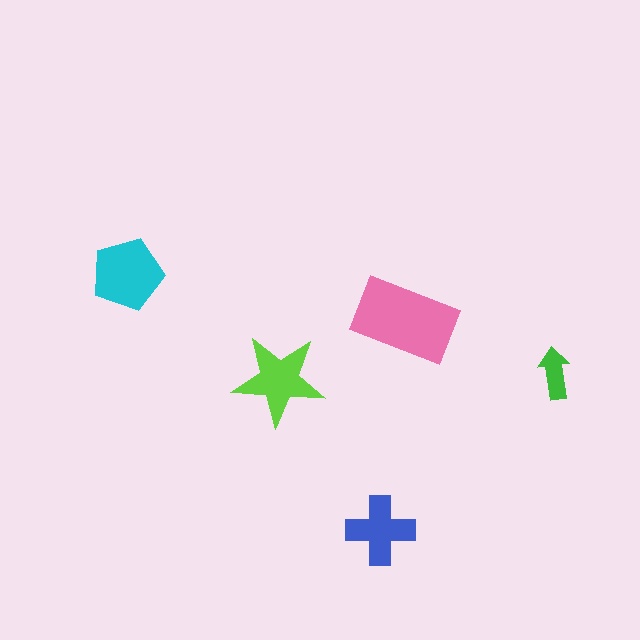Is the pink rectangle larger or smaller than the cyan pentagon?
Larger.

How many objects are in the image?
There are 5 objects in the image.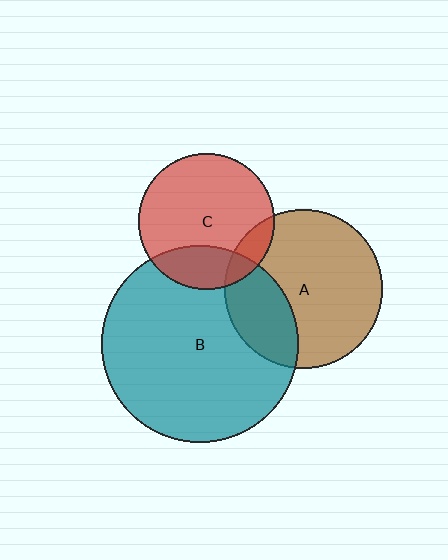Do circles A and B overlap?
Yes.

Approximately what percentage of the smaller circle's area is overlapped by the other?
Approximately 30%.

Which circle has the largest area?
Circle B (teal).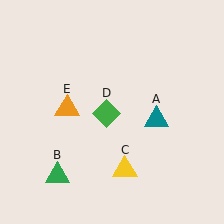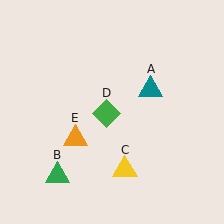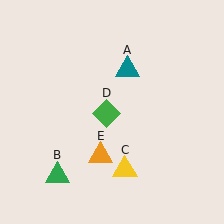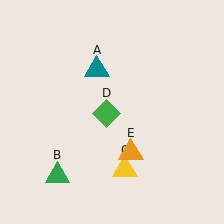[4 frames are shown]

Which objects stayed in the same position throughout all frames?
Green triangle (object B) and yellow triangle (object C) and green diamond (object D) remained stationary.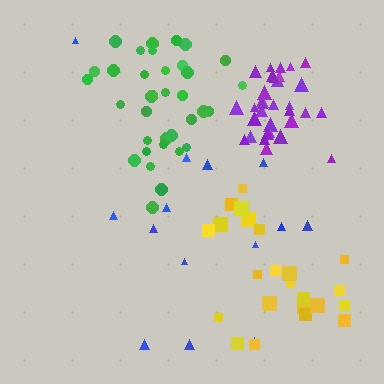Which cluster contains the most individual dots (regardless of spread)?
Green (35).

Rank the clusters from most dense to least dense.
purple, green, yellow, blue.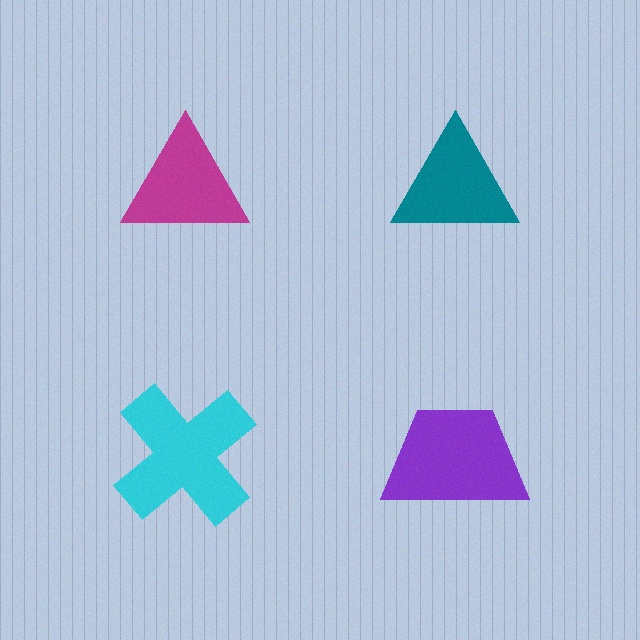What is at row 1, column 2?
A teal triangle.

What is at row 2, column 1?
A cyan cross.